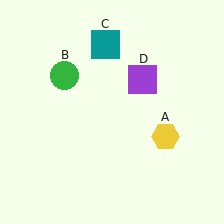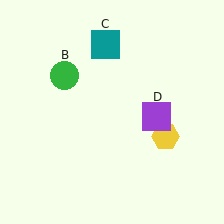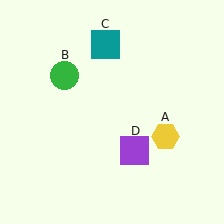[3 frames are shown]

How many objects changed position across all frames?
1 object changed position: purple square (object D).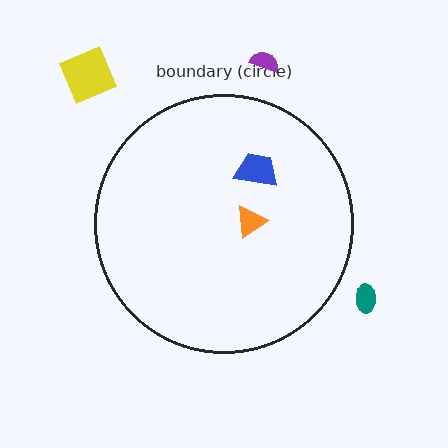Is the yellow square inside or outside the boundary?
Outside.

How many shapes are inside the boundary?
2 inside, 3 outside.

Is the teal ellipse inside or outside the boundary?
Outside.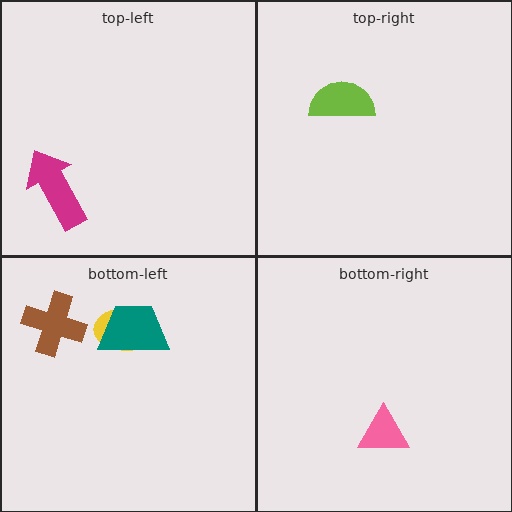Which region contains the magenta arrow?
The top-left region.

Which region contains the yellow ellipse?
The bottom-left region.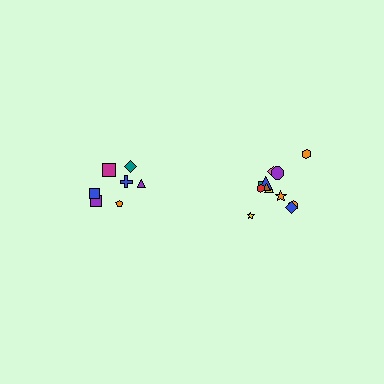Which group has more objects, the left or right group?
The right group.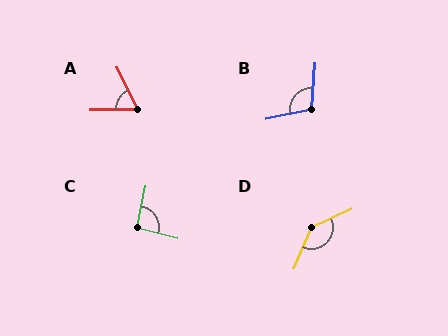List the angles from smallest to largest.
A (65°), C (93°), B (105°), D (137°).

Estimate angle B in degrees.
Approximately 105 degrees.